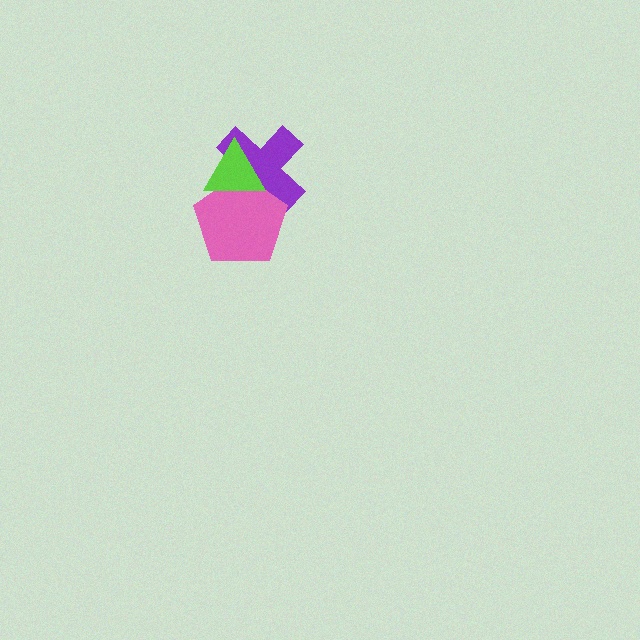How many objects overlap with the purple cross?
2 objects overlap with the purple cross.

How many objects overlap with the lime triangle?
2 objects overlap with the lime triangle.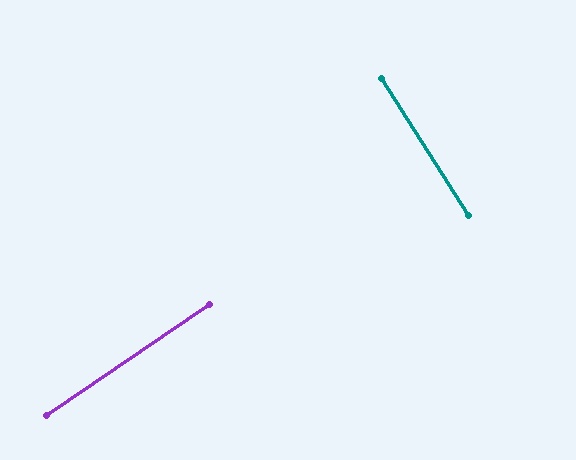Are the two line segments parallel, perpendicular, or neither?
Perpendicular — they meet at approximately 88°.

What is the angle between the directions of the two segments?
Approximately 88 degrees.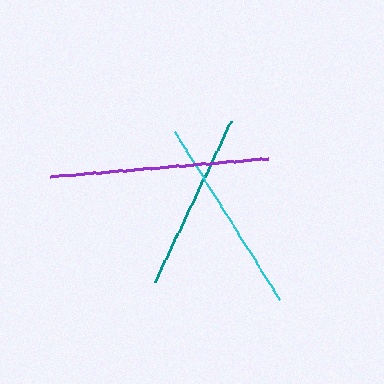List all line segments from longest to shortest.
From longest to shortest: purple, cyan, teal.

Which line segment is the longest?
The purple line is the longest at approximately 218 pixels.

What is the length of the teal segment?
The teal segment is approximately 178 pixels long.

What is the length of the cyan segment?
The cyan segment is approximately 198 pixels long.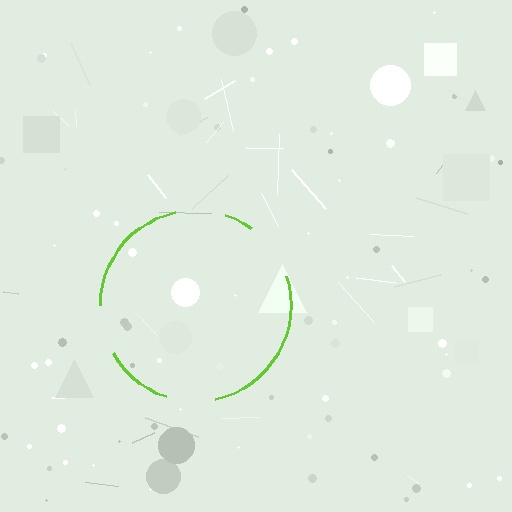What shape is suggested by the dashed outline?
The dashed outline suggests a circle.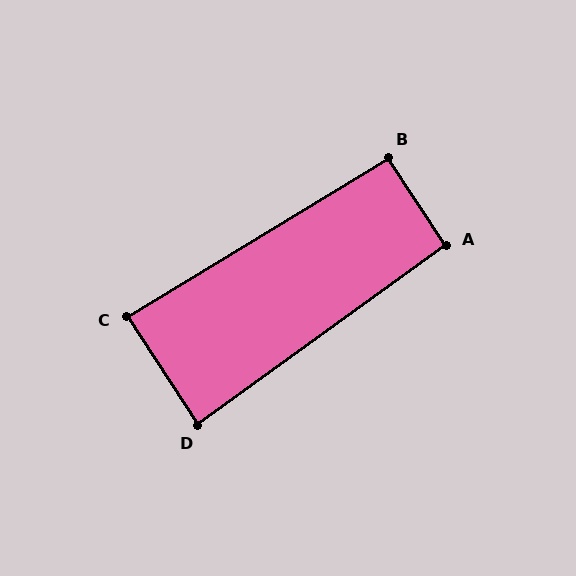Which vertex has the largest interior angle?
B, at approximately 92 degrees.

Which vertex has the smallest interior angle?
D, at approximately 88 degrees.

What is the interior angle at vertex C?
Approximately 88 degrees (approximately right).